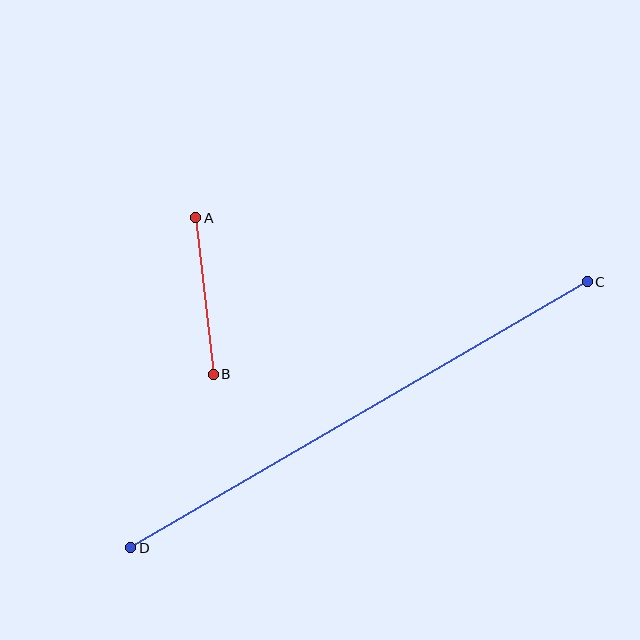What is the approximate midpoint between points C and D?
The midpoint is at approximately (359, 415) pixels.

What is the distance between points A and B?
The distance is approximately 157 pixels.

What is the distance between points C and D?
The distance is approximately 528 pixels.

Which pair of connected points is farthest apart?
Points C and D are farthest apart.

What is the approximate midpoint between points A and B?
The midpoint is at approximately (205, 296) pixels.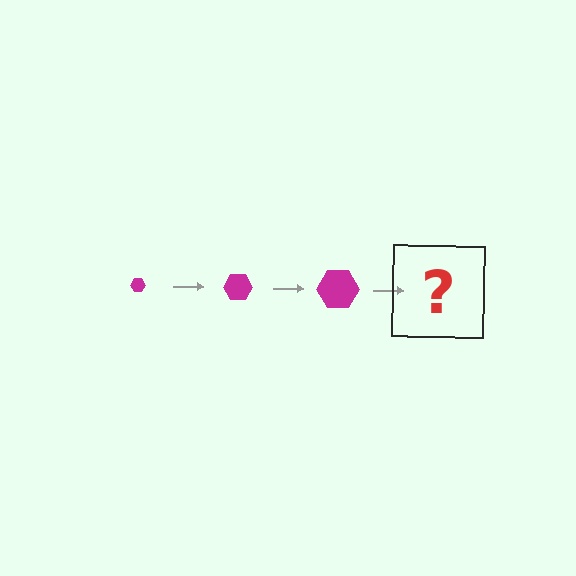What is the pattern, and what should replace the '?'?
The pattern is that the hexagon gets progressively larger each step. The '?' should be a magenta hexagon, larger than the previous one.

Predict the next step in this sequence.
The next step is a magenta hexagon, larger than the previous one.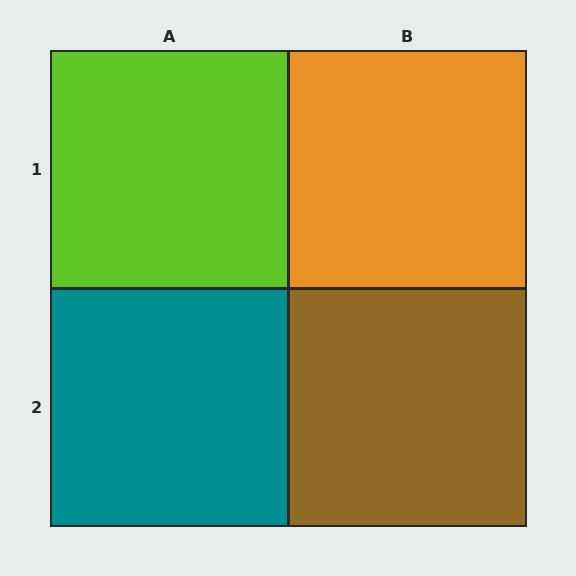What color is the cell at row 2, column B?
Brown.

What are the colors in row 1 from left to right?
Lime, orange.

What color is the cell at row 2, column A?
Teal.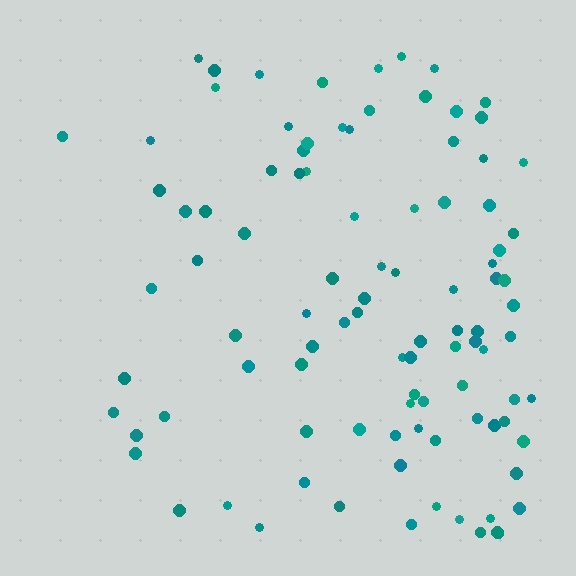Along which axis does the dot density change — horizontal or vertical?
Horizontal.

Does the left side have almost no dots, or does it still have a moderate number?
Still a moderate number, just noticeably fewer than the right.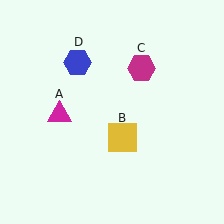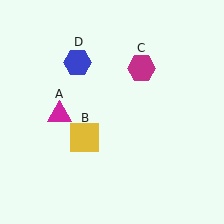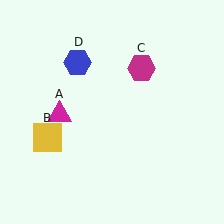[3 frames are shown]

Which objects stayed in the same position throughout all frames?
Magenta triangle (object A) and magenta hexagon (object C) and blue hexagon (object D) remained stationary.